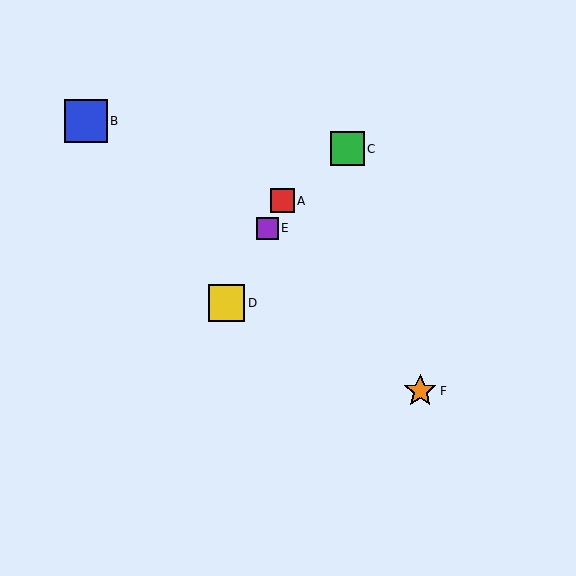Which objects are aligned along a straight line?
Objects A, D, E are aligned along a straight line.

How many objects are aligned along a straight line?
3 objects (A, D, E) are aligned along a straight line.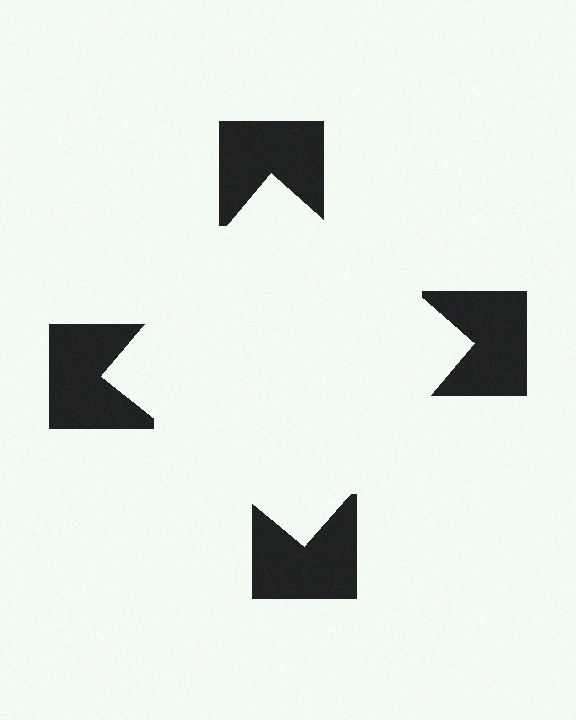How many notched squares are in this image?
There are 4 — one at each vertex of the illusory square.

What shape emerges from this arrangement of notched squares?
An illusory square — its edges are inferred from the aligned wedge cuts in the notched squares, not physically drawn.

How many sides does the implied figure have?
4 sides.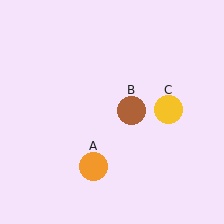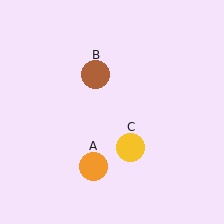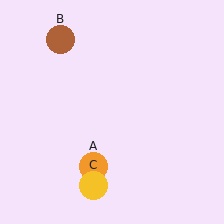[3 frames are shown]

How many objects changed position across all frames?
2 objects changed position: brown circle (object B), yellow circle (object C).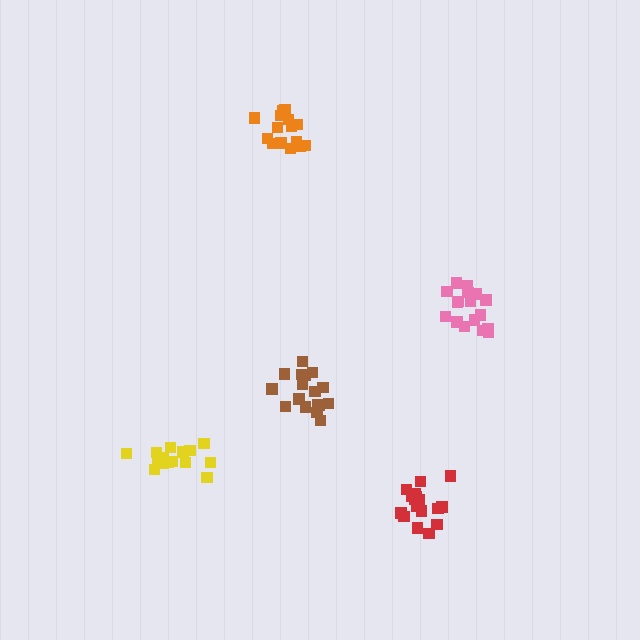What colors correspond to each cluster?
The clusters are colored: orange, red, pink, yellow, brown.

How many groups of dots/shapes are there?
There are 5 groups.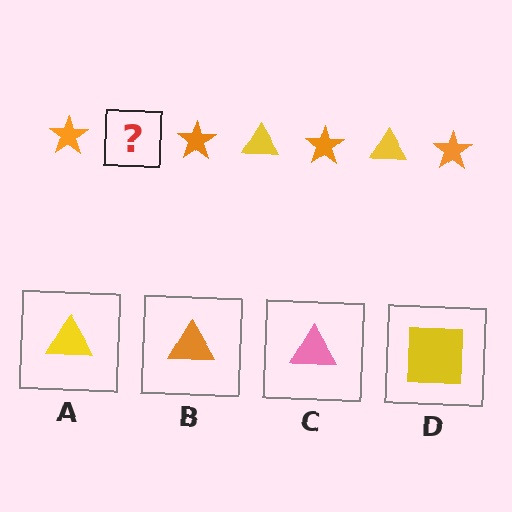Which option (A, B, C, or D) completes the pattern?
A.